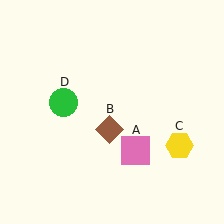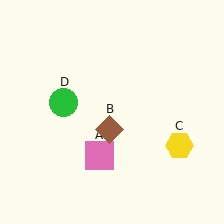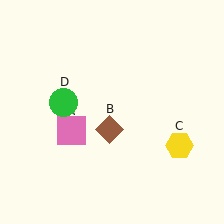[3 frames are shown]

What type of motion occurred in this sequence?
The pink square (object A) rotated clockwise around the center of the scene.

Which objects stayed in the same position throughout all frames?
Brown diamond (object B) and yellow hexagon (object C) and green circle (object D) remained stationary.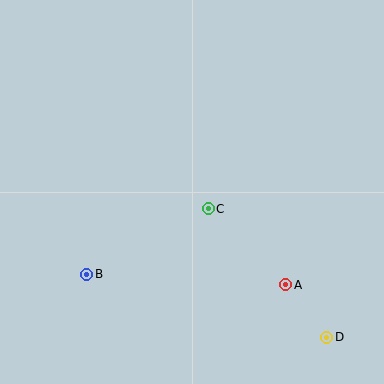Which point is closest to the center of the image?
Point C at (208, 209) is closest to the center.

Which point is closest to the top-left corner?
Point B is closest to the top-left corner.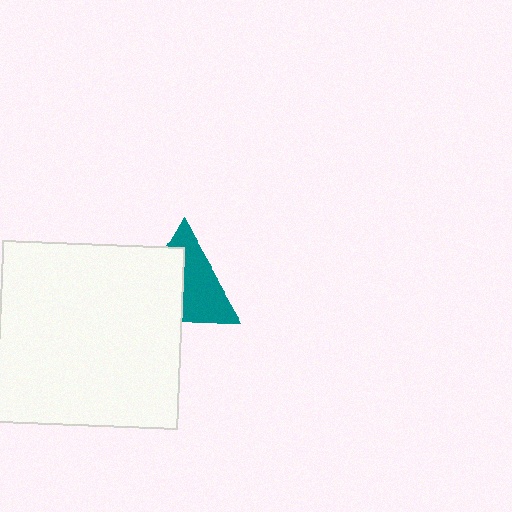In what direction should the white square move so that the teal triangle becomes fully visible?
The white square should move toward the lower-left. That is the shortest direction to clear the overlap and leave the teal triangle fully visible.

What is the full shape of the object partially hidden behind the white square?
The partially hidden object is a teal triangle.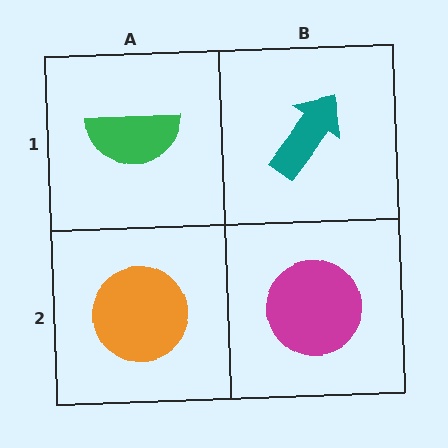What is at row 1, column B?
A teal arrow.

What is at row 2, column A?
An orange circle.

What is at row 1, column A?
A green semicircle.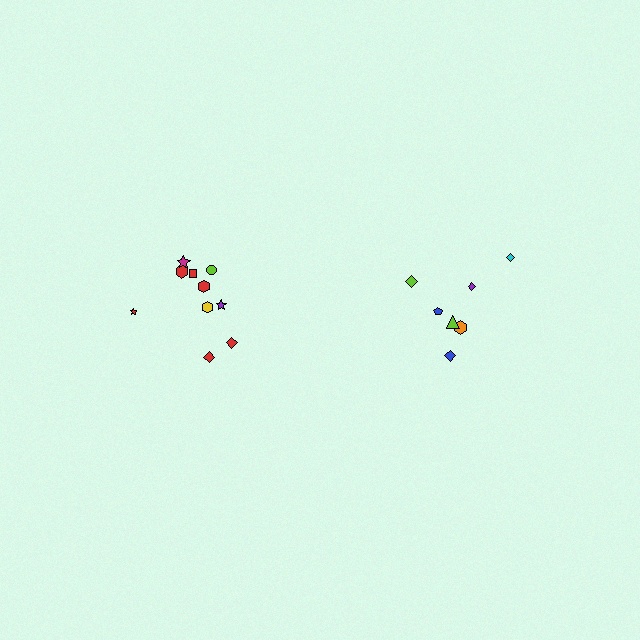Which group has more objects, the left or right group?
The left group.